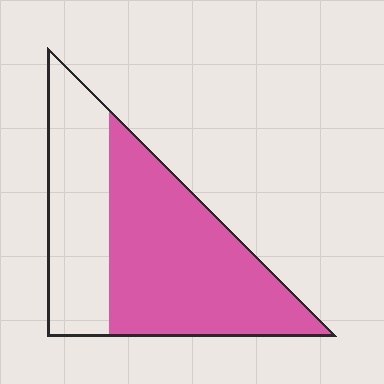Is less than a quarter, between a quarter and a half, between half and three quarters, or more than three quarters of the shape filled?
Between half and three quarters.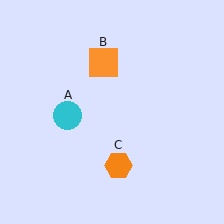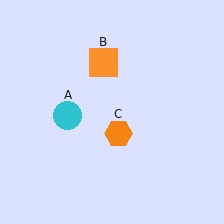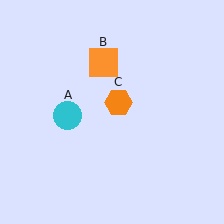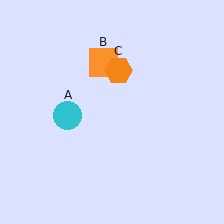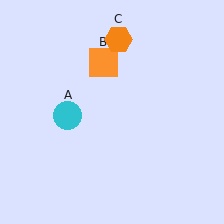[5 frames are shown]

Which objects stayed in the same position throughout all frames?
Cyan circle (object A) and orange square (object B) remained stationary.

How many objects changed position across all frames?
1 object changed position: orange hexagon (object C).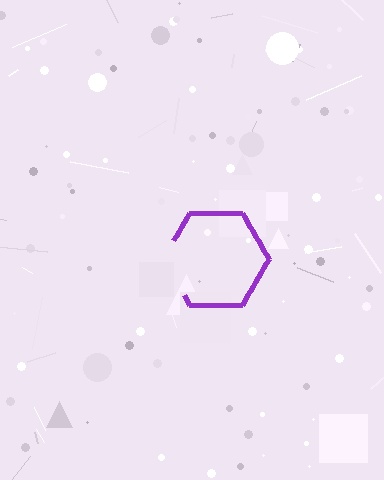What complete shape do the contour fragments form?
The contour fragments form a hexagon.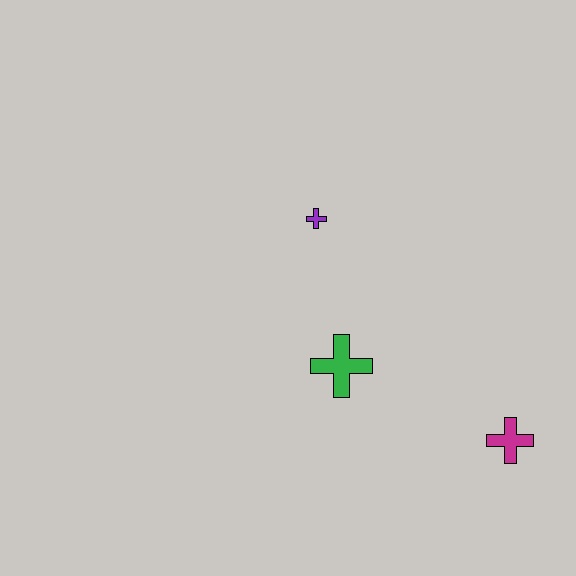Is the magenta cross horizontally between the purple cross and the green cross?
No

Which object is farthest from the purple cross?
The magenta cross is farthest from the purple cross.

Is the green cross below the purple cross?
Yes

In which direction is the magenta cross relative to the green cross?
The magenta cross is to the right of the green cross.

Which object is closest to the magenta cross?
The green cross is closest to the magenta cross.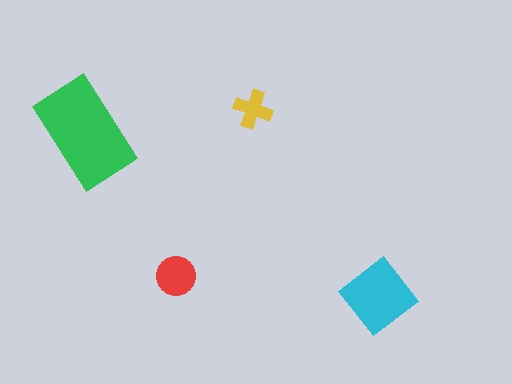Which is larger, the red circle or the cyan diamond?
The cyan diamond.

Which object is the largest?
The green rectangle.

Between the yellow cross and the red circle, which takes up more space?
The red circle.